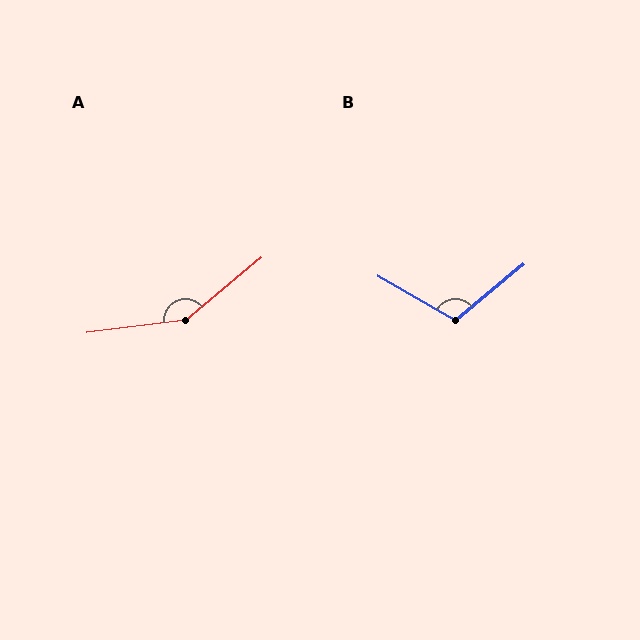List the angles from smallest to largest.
B (111°), A (147°).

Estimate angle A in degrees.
Approximately 147 degrees.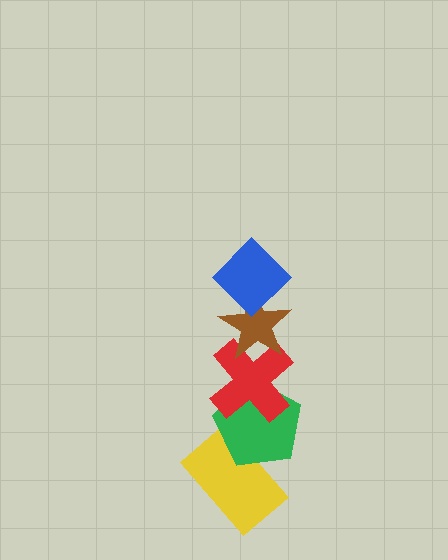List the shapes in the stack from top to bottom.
From top to bottom: the blue diamond, the brown star, the red cross, the green pentagon, the yellow rectangle.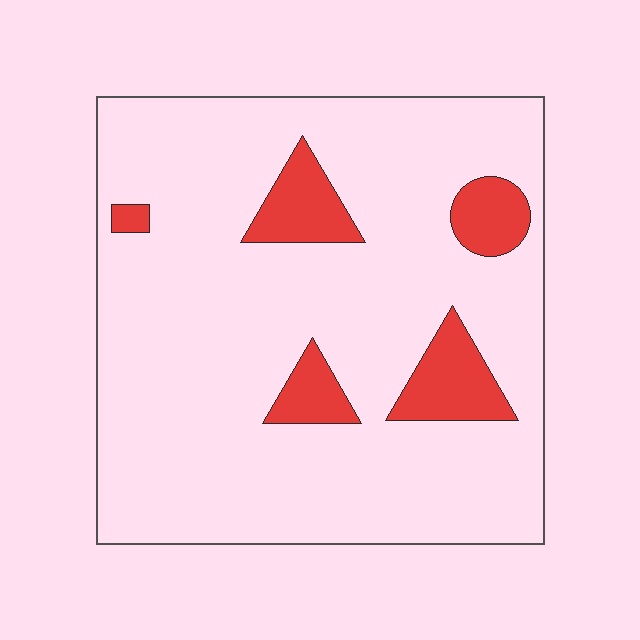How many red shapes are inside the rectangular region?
5.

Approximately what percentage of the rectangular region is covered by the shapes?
Approximately 15%.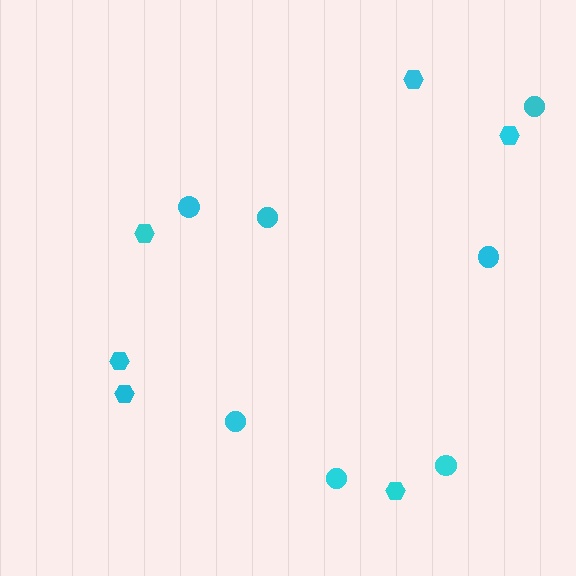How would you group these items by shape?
There are 2 groups: one group of circles (7) and one group of hexagons (6).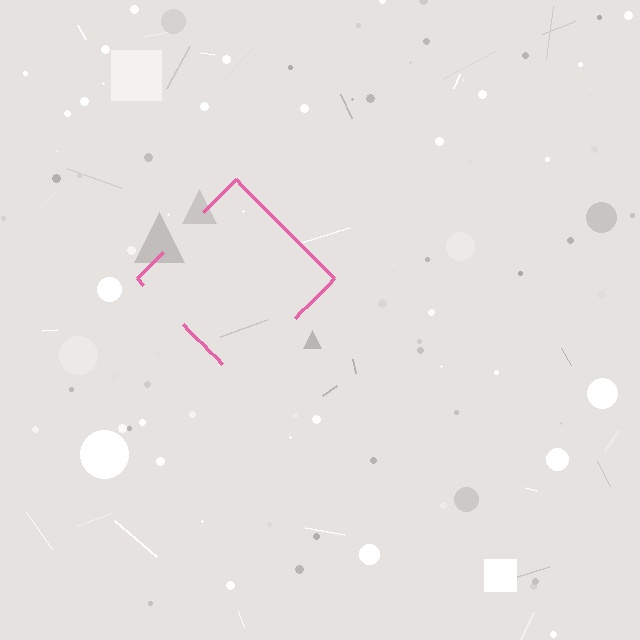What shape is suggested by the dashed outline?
The dashed outline suggests a diamond.